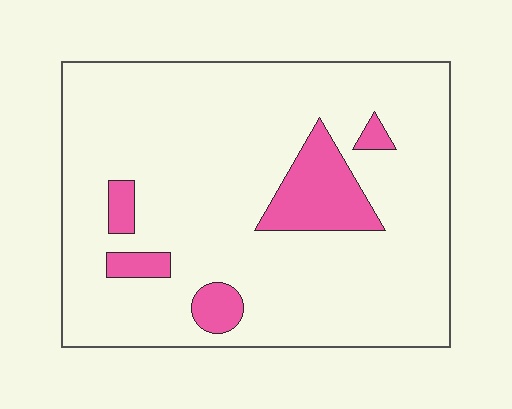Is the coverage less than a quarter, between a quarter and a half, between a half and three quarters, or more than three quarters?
Less than a quarter.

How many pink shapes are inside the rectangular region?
5.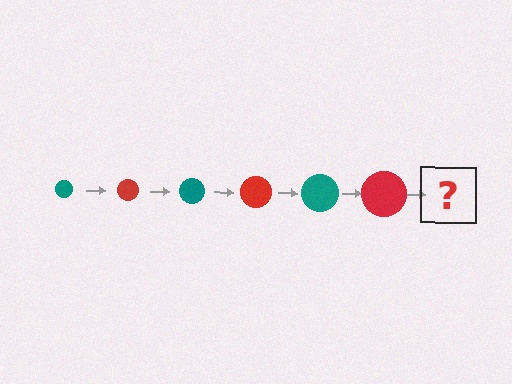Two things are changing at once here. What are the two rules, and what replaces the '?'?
The two rules are that the circle grows larger each step and the color cycles through teal and red. The '?' should be a teal circle, larger than the previous one.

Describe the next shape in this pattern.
It should be a teal circle, larger than the previous one.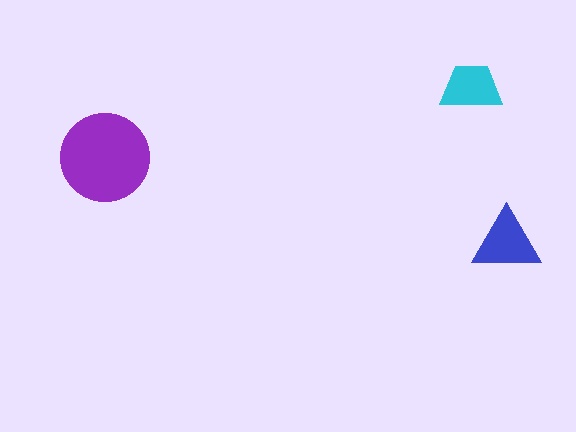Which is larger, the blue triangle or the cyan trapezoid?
The blue triangle.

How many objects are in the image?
There are 3 objects in the image.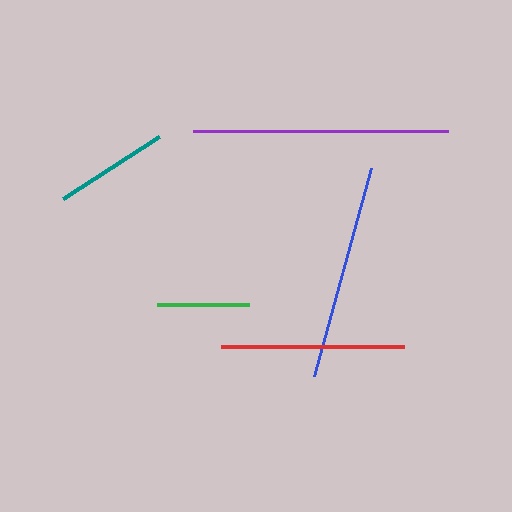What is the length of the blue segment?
The blue segment is approximately 216 pixels long.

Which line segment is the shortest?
The green line is the shortest at approximately 92 pixels.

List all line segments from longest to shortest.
From longest to shortest: purple, blue, red, teal, green.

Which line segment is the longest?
The purple line is the longest at approximately 255 pixels.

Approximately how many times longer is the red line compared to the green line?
The red line is approximately 2.0 times the length of the green line.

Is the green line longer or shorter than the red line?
The red line is longer than the green line.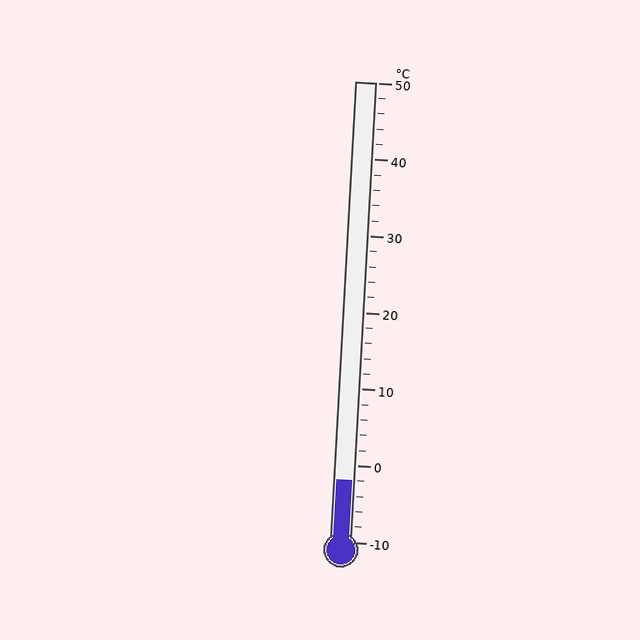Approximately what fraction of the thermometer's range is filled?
The thermometer is filled to approximately 15% of its range.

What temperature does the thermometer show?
The thermometer shows approximately -2°C.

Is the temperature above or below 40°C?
The temperature is below 40°C.